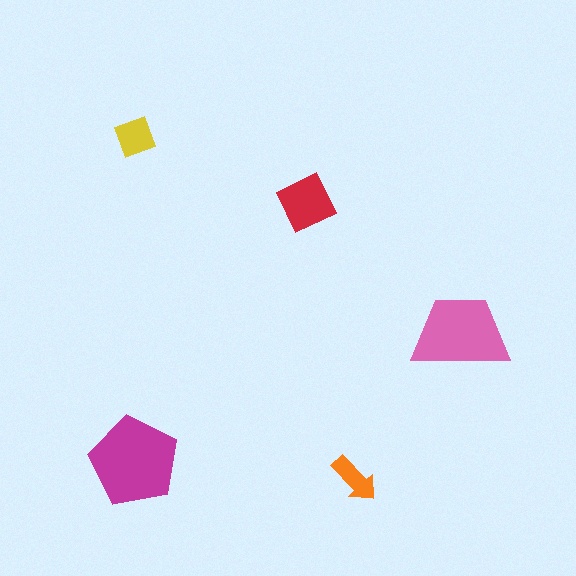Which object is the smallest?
The orange arrow.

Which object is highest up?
The yellow square is topmost.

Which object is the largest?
The magenta pentagon.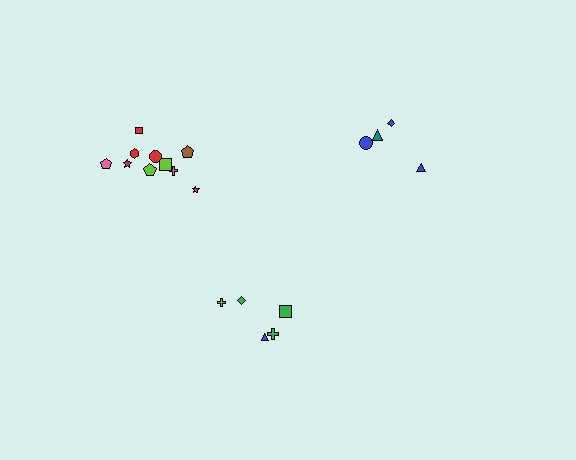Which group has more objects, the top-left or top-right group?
The top-left group.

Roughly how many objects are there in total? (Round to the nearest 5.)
Roughly 20 objects in total.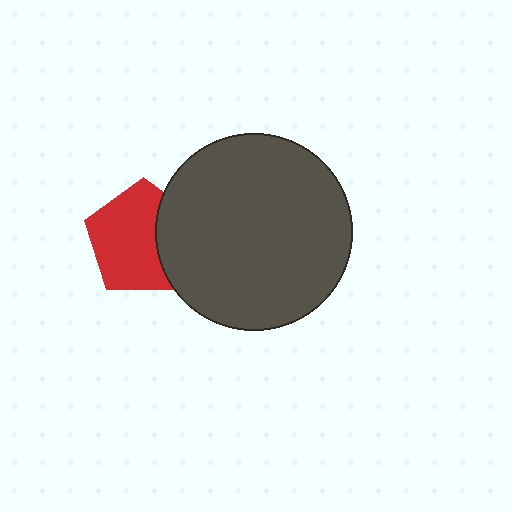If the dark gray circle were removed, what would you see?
You would see the complete red pentagon.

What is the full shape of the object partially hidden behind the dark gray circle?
The partially hidden object is a red pentagon.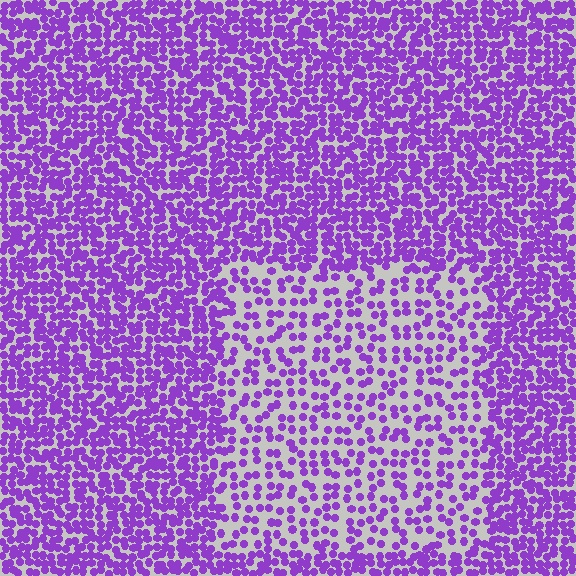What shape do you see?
I see a rectangle.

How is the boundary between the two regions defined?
The boundary is defined by a change in element density (approximately 2.0x ratio). All elements are the same color, size, and shape.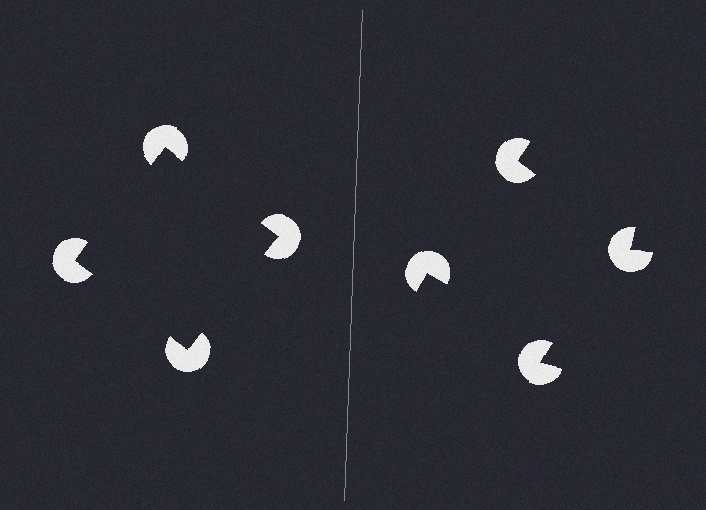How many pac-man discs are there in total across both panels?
8 — 4 on each side.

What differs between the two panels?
The pac-man discs are positioned identically on both sides; only the wedge orientations differ. On the left they align to a square; on the right they are misaligned.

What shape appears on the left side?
An illusory square.